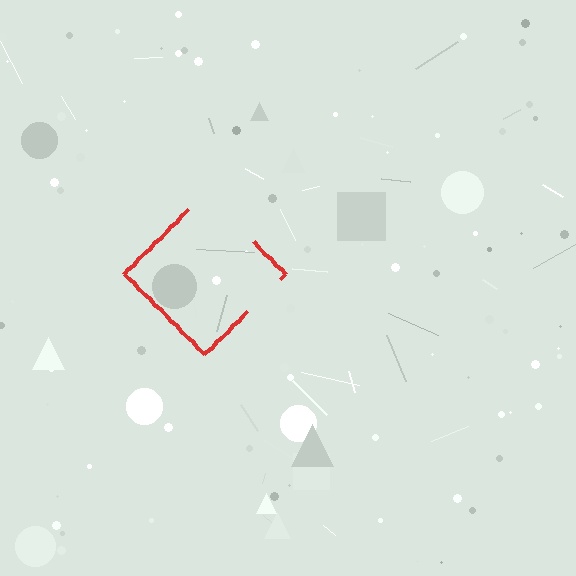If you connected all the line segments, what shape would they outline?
They would outline a diamond.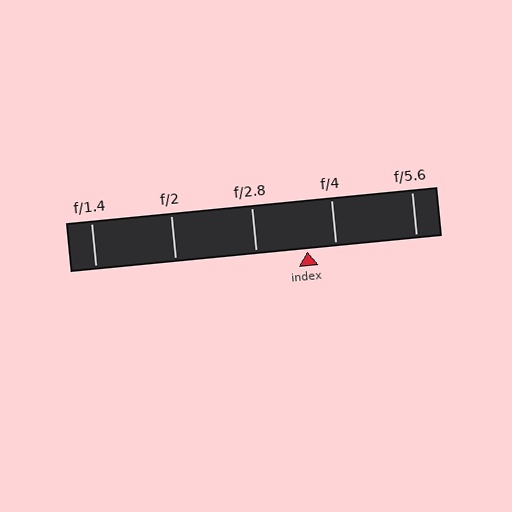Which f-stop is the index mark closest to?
The index mark is closest to f/4.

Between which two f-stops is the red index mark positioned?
The index mark is between f/2.8 and f/4.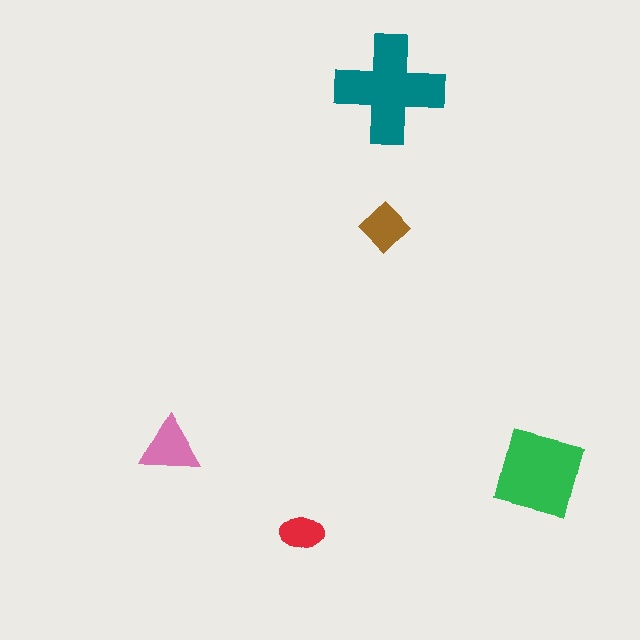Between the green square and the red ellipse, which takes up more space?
The green square.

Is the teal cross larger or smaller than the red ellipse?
Larger.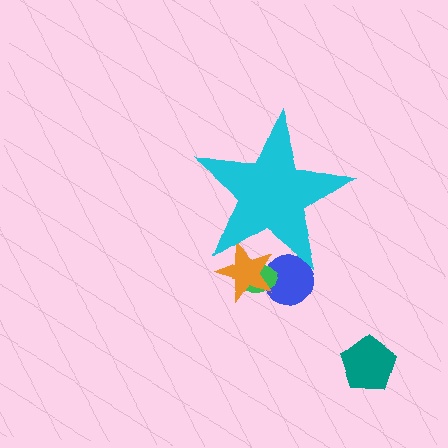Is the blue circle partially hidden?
Yes, the blue circle is partially hidden behind the cyan star.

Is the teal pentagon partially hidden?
No, the teal pentagon is fully visible.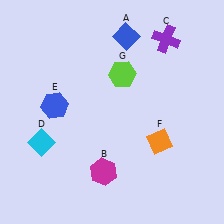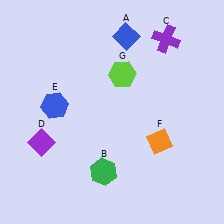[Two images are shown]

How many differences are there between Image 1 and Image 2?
There are 2 differences between the two images.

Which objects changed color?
B changed from magenta to green. D changed from cyan to purple.